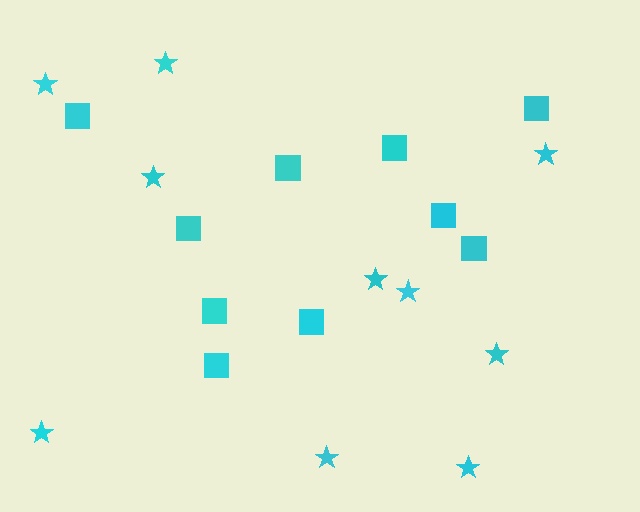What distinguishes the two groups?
There are 2 groups: one group of stars (10) and one group of squares (10).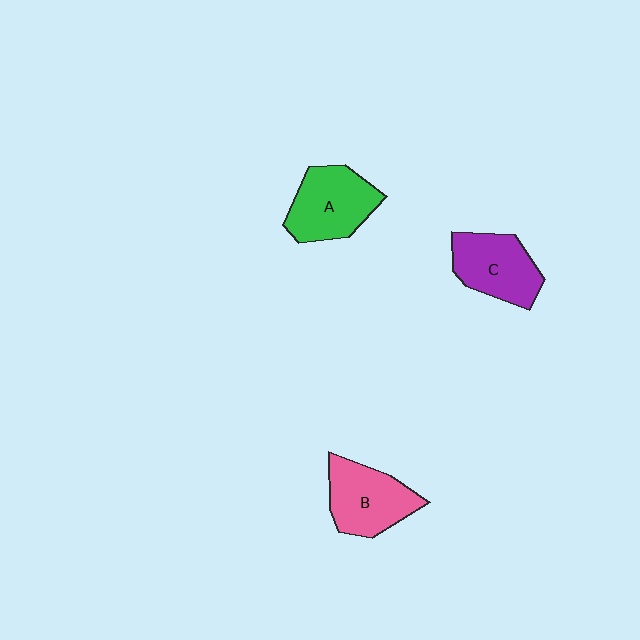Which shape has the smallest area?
Shape C (purple).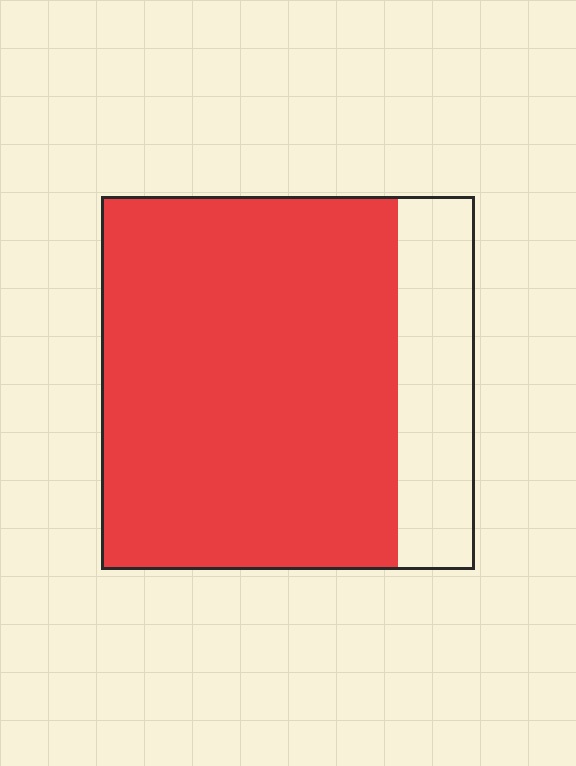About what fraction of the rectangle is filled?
About four fifths (4/5).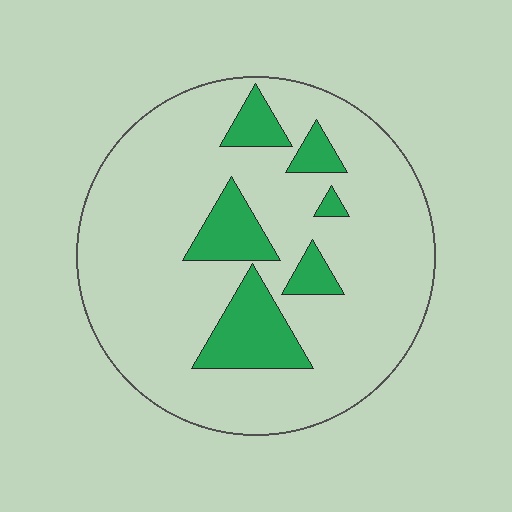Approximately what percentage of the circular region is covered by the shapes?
Approximately 15%.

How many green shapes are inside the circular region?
6.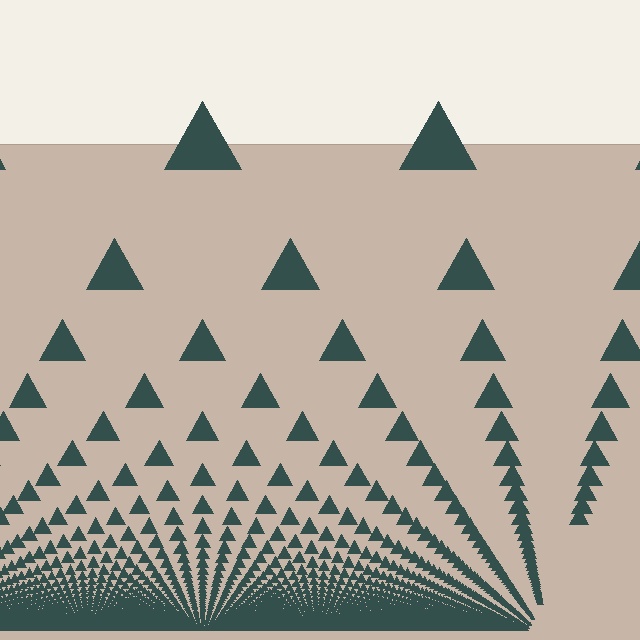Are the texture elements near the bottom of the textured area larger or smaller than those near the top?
Smaller. The gradient is inverted — elements near the bottom are smaller and denser.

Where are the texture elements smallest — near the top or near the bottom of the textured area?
Near the bottom.